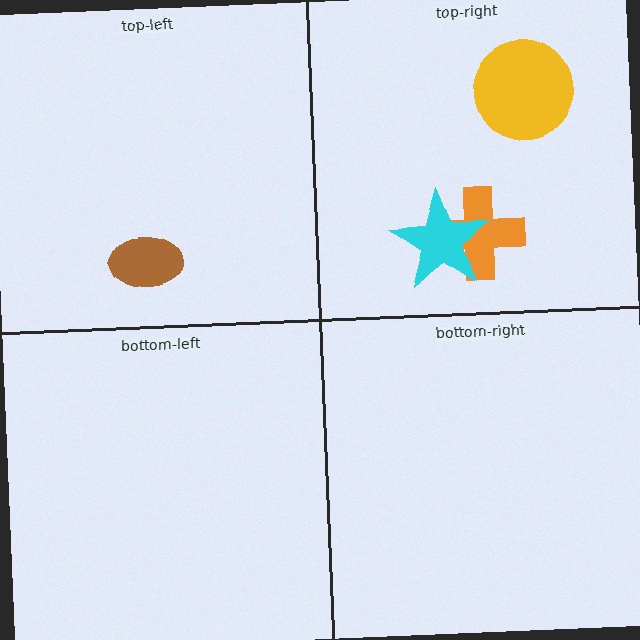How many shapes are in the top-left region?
1.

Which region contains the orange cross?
The top-right region.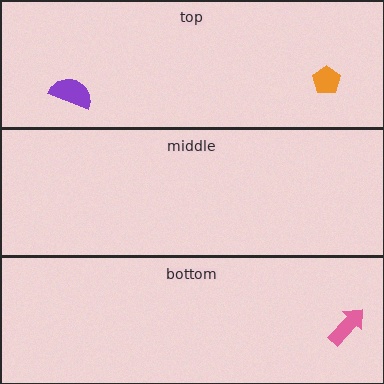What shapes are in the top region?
The orange pentagon, the purple semicircle.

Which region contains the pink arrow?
The bottom region.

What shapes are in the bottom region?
The pink arrow.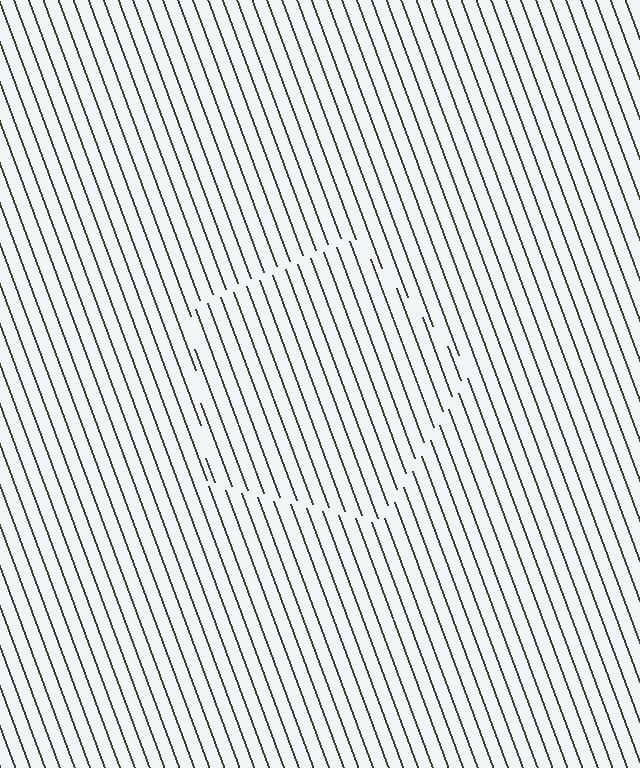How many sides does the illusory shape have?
5 sides — the line-ends trace a pentagon.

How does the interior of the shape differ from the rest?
The interior of the shape contains the same grating, shifted by half a period — the contour is defined by the phase discontinuity where line-ends from the inner and outer gratings abut.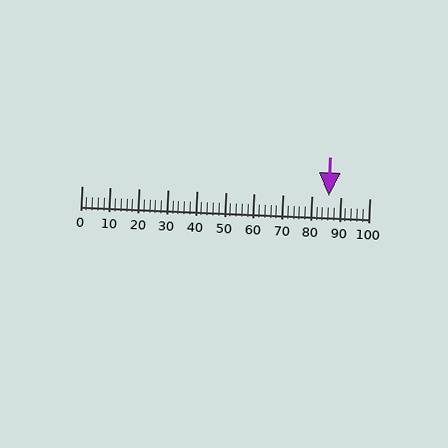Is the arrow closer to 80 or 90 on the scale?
The arrow is closer to 90.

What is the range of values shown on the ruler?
The ruler shows values from 0 to 100.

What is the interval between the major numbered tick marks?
The major tick marks are spaced 10 units apart.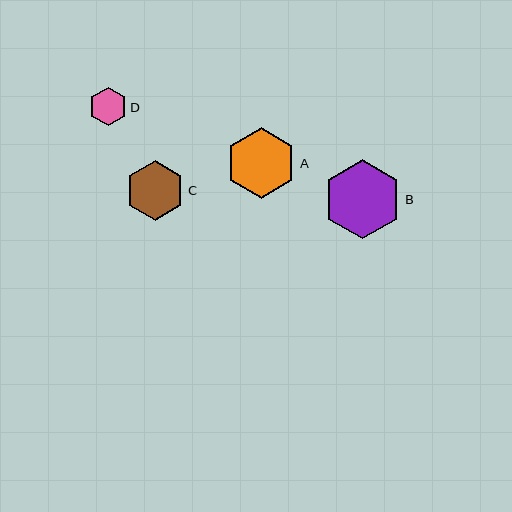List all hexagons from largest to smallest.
From largest to smallest: B, A, C, D.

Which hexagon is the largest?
Hexagon B is the largest with a size of approximately 79 pixels.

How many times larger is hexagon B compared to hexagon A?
Hexagon B is approximately 1.1 times the size of hexagon A.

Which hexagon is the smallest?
Hexagon D is the smallest with a size of approximately 38 pixels.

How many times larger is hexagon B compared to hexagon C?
Hexagon B is approximately 1.3 times the size of hexagon C.